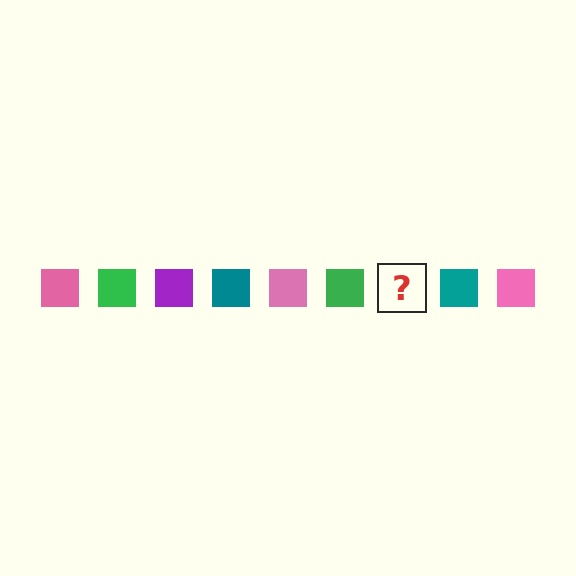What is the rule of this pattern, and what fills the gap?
The rule is that the pattern cycles through pink, green, purple, teal squares. The gap should be filled with a purple square.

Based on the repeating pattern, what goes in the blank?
The blank should be a purple square.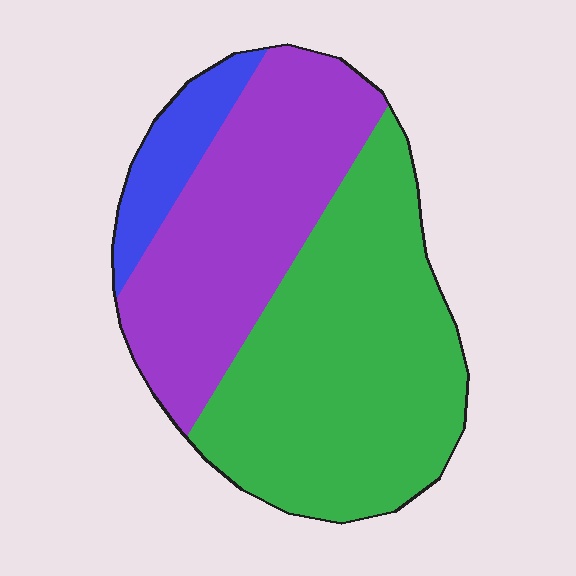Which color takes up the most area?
Green, at roughly 50%.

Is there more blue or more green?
Green.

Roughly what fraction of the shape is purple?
Purple covers around 40% of the shape.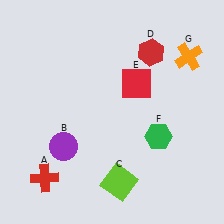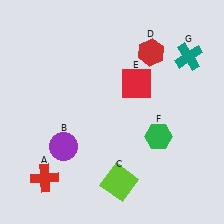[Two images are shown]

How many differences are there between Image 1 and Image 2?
There is 1 difference between the two images.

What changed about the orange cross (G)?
In Image 1, G is orange. In Image 2, it changed to teal.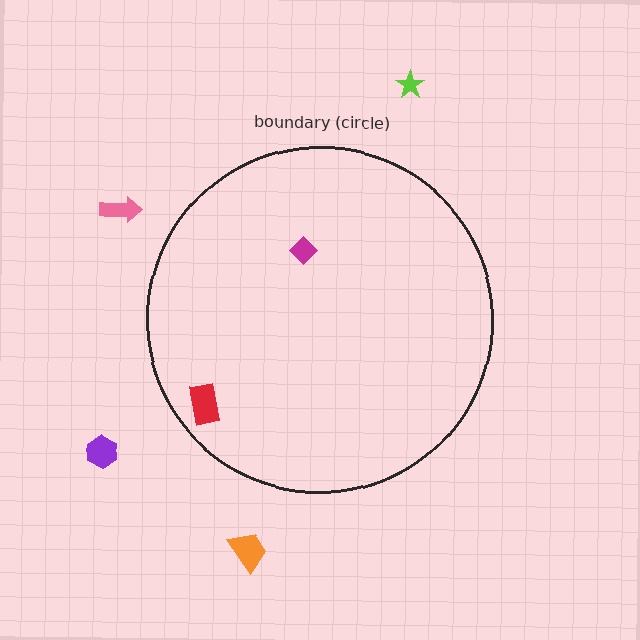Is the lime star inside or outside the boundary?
Outside.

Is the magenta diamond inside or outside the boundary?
Inside.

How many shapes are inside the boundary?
2 inside, 4 outside.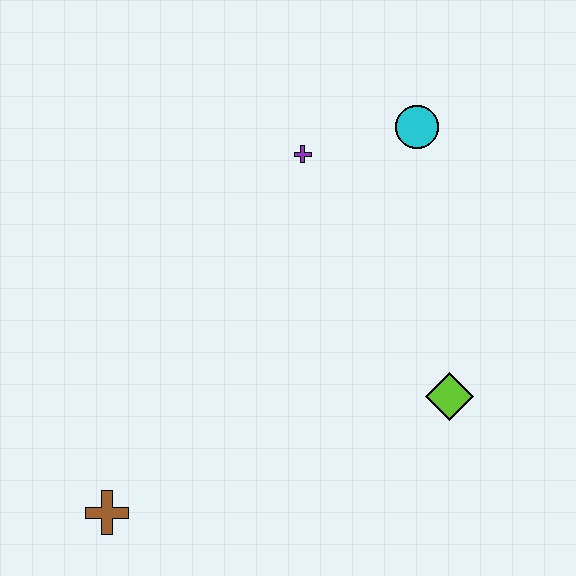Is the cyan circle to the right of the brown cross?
Yes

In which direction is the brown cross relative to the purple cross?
The brown cross is below the purple cross.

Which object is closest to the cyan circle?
The purple cross is closest to the cyan circle.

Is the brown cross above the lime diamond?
No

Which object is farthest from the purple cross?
The brown cross is farthest from the purple cross.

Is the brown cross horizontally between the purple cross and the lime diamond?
No